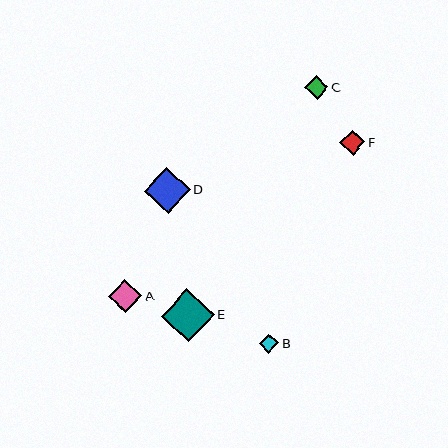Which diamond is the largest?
Diamond E is the largest with a size of approximately 53 pixels.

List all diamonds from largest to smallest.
From largest to smallest: E, D, A, F, C, B.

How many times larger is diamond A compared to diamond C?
Diamond A is approximately 1.4 times the size of diamond C.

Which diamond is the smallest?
Diamond B is the smallest with a size of approximately 19 pixels.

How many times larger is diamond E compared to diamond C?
Diamond E is approximately 2.3 times the size of diamond C.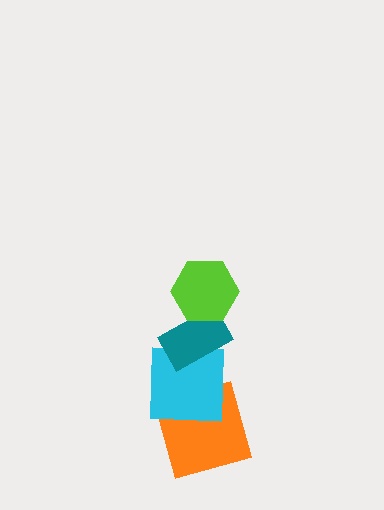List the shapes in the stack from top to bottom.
From top to bottom: the lime hexagon, the teal rectangle, the cyan square, the orange square.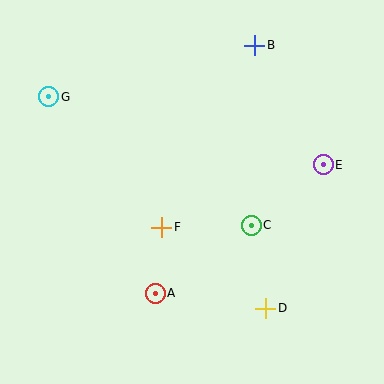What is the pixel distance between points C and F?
The distance between C and F is 90 pixels.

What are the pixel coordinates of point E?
Point E is at (323, 165).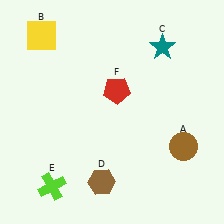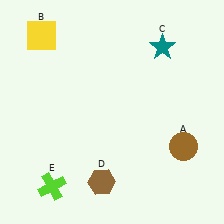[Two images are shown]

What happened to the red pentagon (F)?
The red pentagon (F) was removed in Image 2. It was in the top-right area of Image 1.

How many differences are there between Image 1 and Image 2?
There is 1 difference between the two images.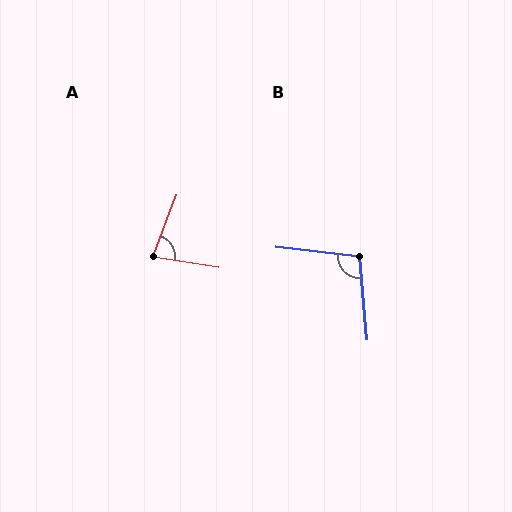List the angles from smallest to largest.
A (78°), B (102°).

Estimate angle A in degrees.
Approximately 78 degrees.